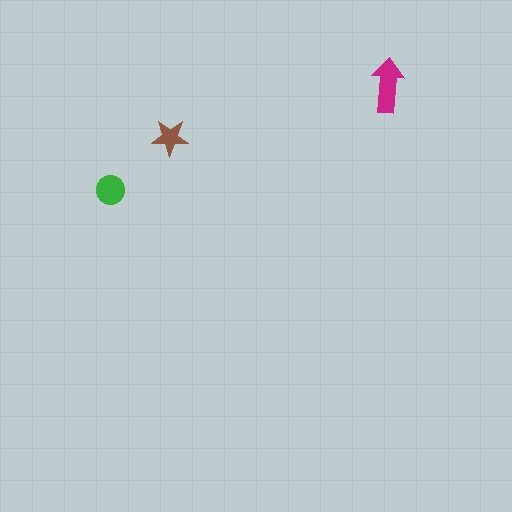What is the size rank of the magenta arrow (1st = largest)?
1st.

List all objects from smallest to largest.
The brown star, the green circle, the magenta arrow.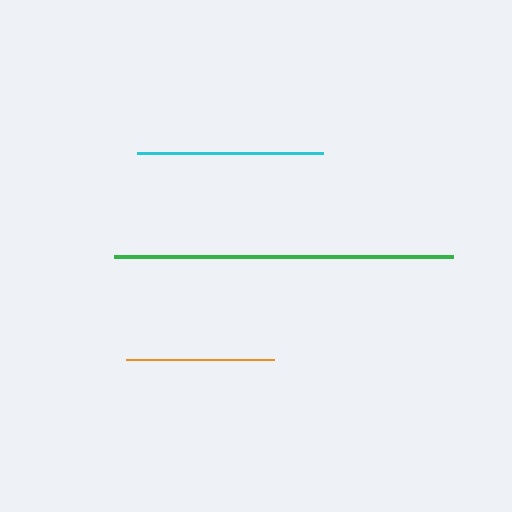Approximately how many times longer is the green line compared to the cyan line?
The green line is approximately 1.8 times the length of the cyan line.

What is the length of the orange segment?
The orange segment is approximately 147 pixels long.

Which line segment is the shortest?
The orange line is the shortest at approximately 147 pixels.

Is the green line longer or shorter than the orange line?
The green line is longer than the orange line.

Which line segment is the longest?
The green line is the longest at approximately 338 pixels.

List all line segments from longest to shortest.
From longest to shortest: green, cyan, orange.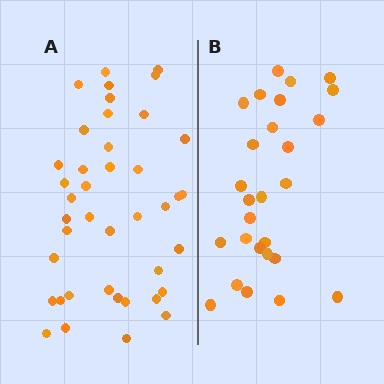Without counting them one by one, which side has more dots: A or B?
Region A (the left region) has more dots.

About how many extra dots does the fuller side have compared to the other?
Region A has approximately 15 more dots than region B.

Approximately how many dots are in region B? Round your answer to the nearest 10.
About 30 dots. (The exact count is 27, which rounds to 30.)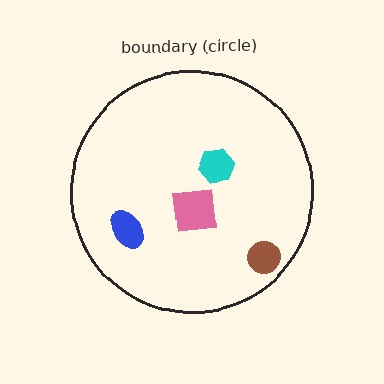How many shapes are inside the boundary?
4 inside, 0 outside.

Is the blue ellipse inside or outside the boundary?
Inside.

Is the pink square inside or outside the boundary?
Inside.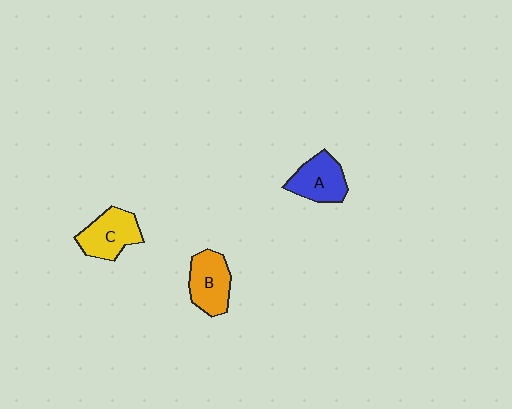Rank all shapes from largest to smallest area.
From largest to smallest: C (yellow), B (orange), A (blue).